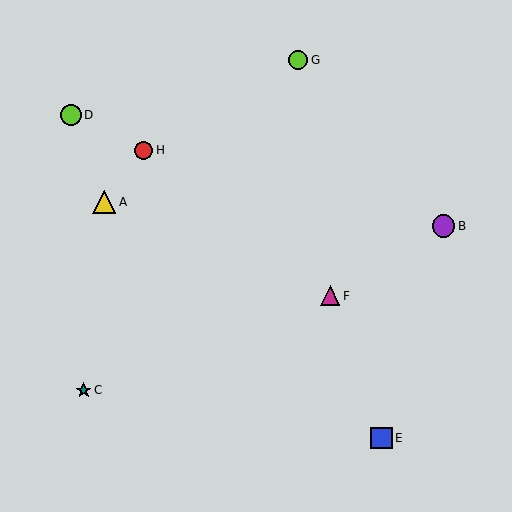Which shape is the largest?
The yellow triangle (labeled A) is the largest.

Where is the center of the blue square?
The center of the blue square is at (382, 438).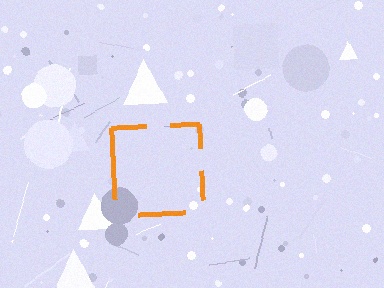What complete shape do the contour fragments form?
The contour fragments form a square.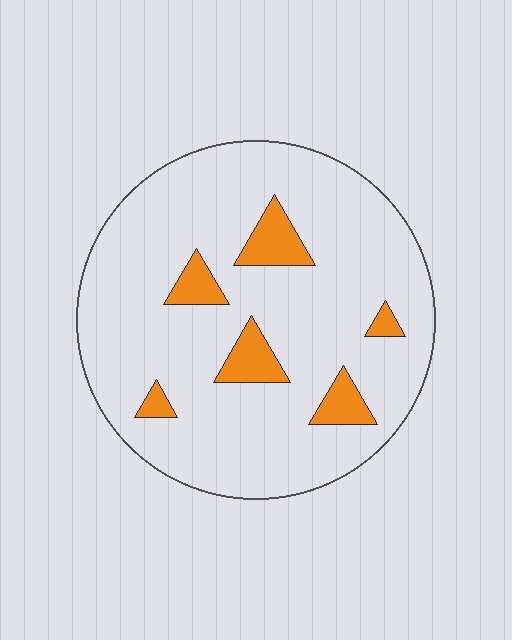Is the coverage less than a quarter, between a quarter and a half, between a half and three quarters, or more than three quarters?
Less than a quarter.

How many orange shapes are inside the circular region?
6.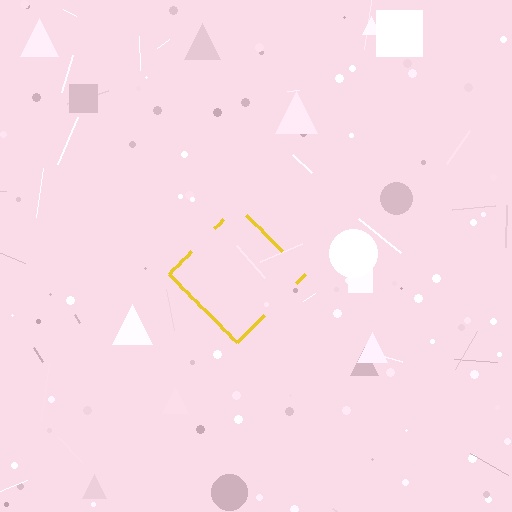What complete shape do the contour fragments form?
The contour fragments form a diamond.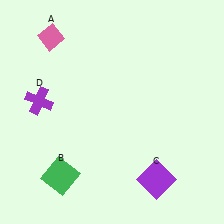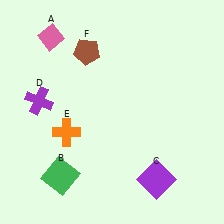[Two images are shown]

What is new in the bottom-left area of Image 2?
An orange cross (E) was added in the bottom-left area of Image 2.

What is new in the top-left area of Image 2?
A brown pentagon (F) was added in the top-left area of Image 2.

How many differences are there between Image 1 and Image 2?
There are 2 differences between the two images.